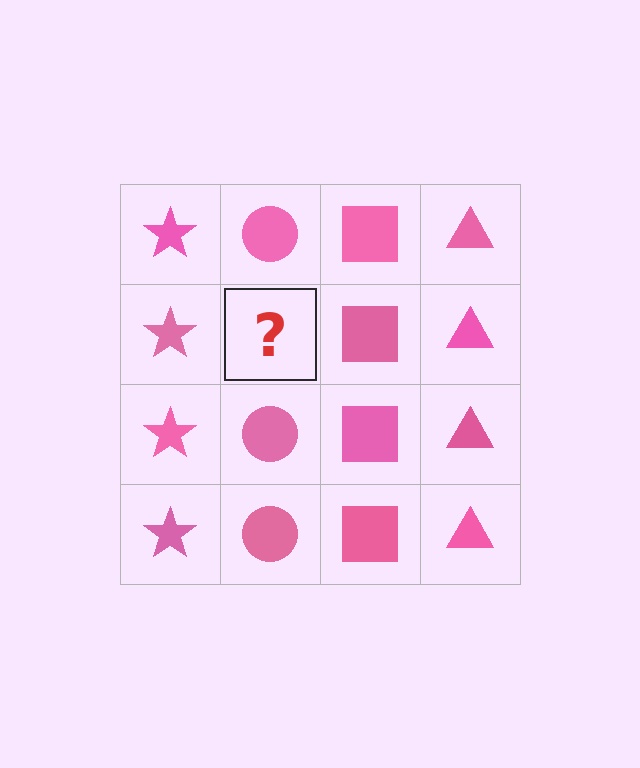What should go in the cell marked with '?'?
The missing cell should contain a pink circle.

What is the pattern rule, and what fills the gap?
The rule is that each column has a consistent shape. The gap should be filled with a pink circle.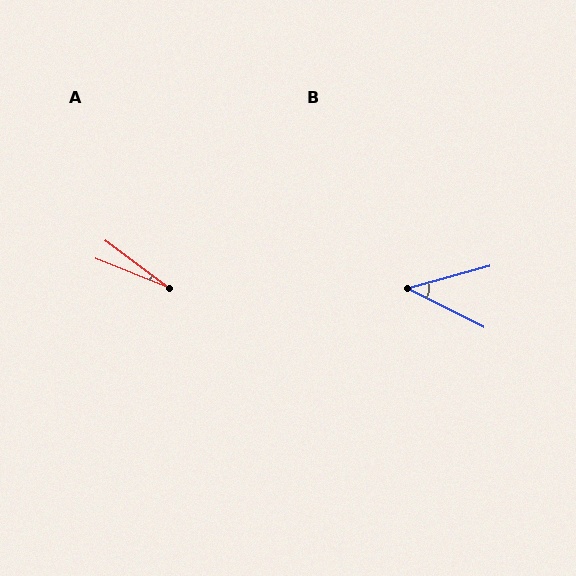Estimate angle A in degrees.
Approximately 15 degrees.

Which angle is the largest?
B, at approximately 42 degrees.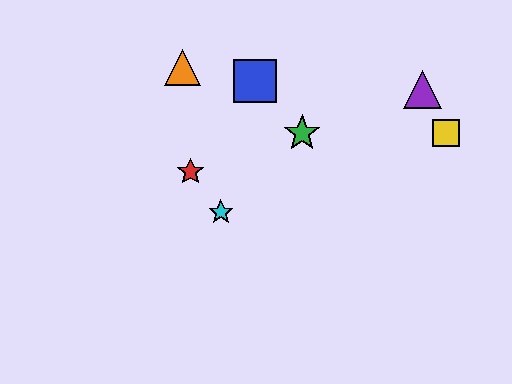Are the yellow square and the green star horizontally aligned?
Yes, both are at y≈133.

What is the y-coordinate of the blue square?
The blue square is at y≈81.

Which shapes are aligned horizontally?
The green star, the yellow square are aligned horizontally.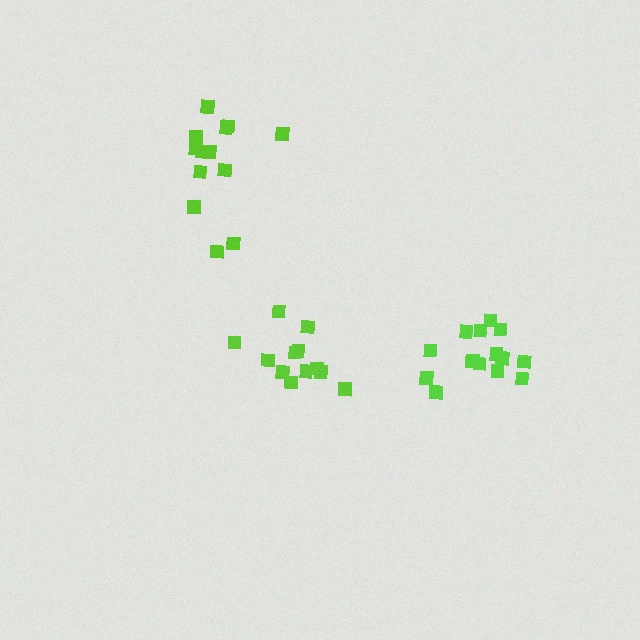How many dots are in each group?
Group 1: 12 dots, Group 2: 13 dots, Group 3: 14 dots (39 total).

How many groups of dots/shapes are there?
There are 3 groups.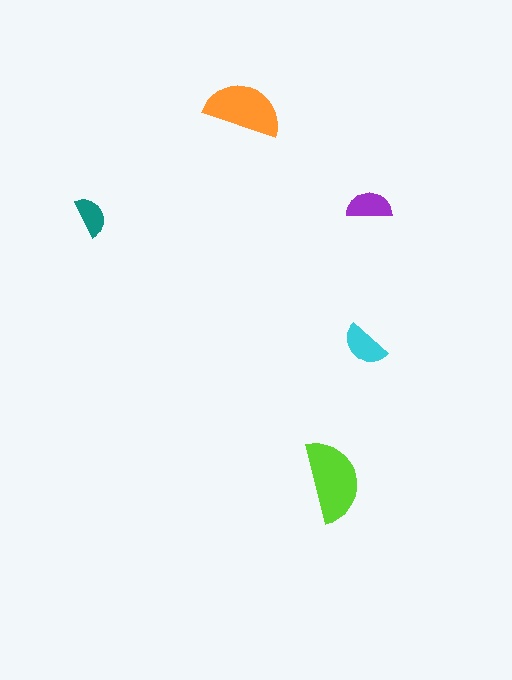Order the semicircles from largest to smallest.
the lime one, the orange one, the cyan one, the purple one, the teal one.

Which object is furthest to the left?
The teal semicircle is leftmost.